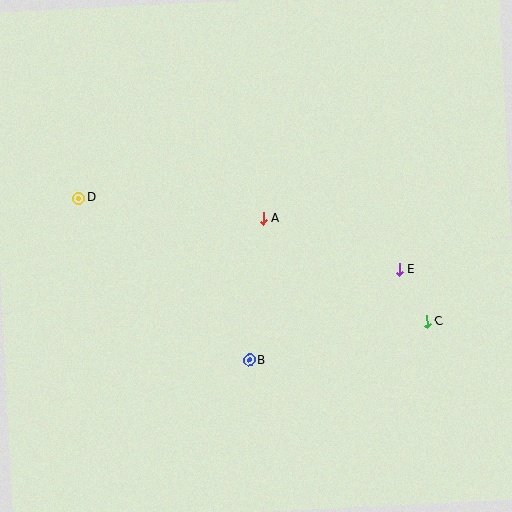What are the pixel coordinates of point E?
Point E is at (399, 270).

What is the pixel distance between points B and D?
The distance between B and D is 236 pixels.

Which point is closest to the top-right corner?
Point E is closest to the top-right corner.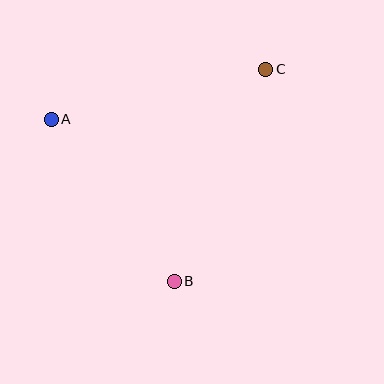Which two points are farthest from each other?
Points B and C are farthest from each other.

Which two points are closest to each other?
Points A and B are closest to each other.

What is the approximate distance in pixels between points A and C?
The distance between A and C is approximately 220 pixels.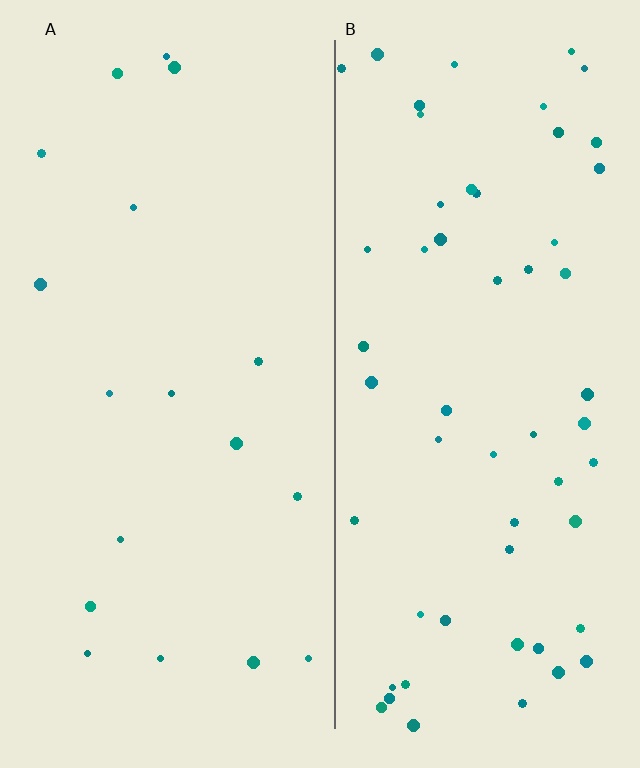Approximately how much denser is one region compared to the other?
Approximately 3.1× — region B over region A.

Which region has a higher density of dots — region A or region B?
B (the right).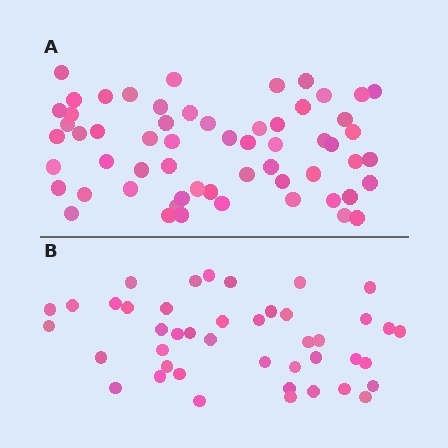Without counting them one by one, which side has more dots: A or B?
Region A (the top region) has more dots.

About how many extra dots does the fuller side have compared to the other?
Region A has approximately 15 more dots than region B.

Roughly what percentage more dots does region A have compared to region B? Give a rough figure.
About 35% more.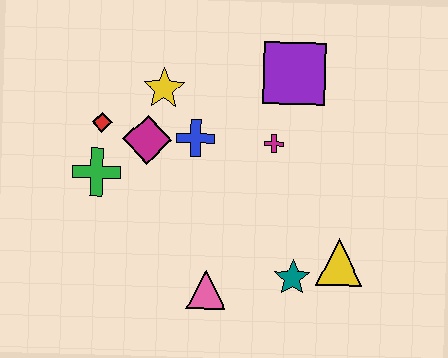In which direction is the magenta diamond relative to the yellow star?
The magenta diamond is below the yellow star.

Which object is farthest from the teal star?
The red diamond is farthest from the teal star.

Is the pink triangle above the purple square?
No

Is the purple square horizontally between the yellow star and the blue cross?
No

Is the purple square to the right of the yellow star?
Yes